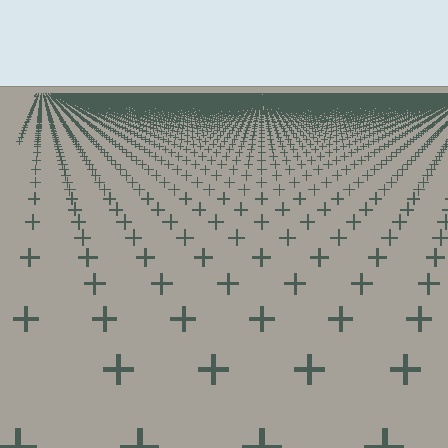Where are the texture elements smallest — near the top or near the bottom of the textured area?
Near the top.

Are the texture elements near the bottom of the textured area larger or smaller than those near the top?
Larger. Near the bottom, elements are closer to the viewer and appear at a bigger on-screen size.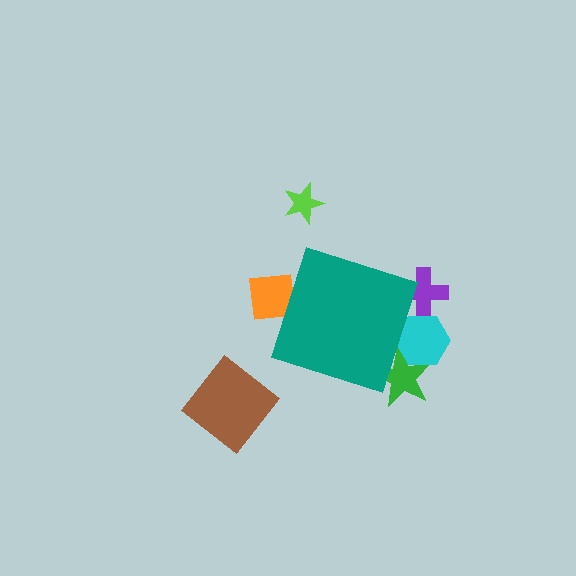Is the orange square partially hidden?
Yes, the orange square is partially hidden behind the teal diamond.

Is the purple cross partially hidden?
Yes, the purple cross is partially hidden behind the teal diamond.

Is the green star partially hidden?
Yes, the green star is partially hidden behind the teal diamond.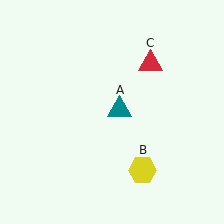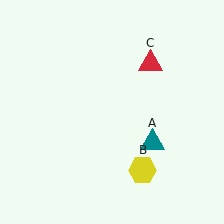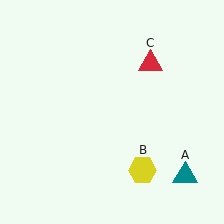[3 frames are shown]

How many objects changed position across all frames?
1 object changed position: teal triangle (object A).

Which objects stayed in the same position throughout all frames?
Yellow hexagon (object B) and red triangle (object C) remained stationary.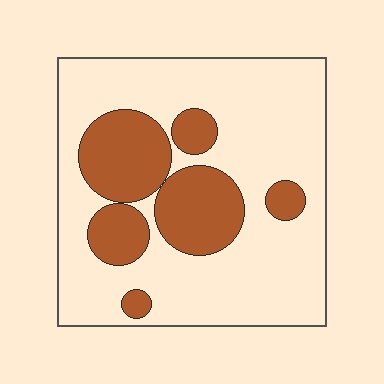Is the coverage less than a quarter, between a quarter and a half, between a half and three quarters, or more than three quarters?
Between a quarter and a half.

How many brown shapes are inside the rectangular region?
6.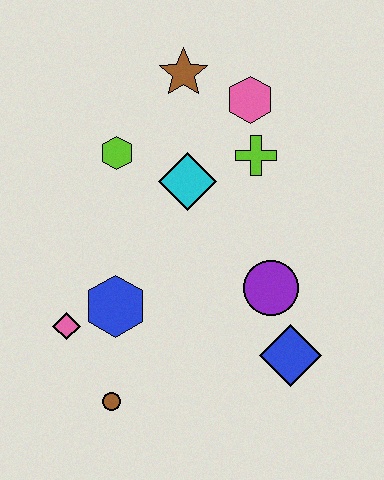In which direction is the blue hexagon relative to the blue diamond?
The blue hexagon is to the left of the blue diamond.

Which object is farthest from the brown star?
The brown circle is farthest from the brown star.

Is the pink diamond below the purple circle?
Yes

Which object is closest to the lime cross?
The pink hexagon is closest to the lime cross.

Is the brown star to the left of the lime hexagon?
No